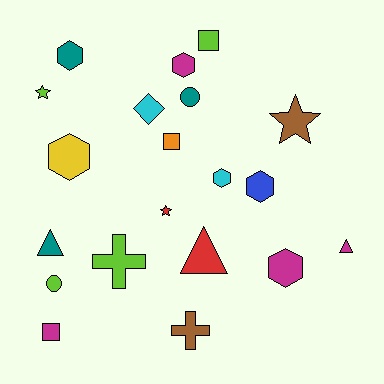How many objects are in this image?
There are 20 objects.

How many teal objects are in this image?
There are 3 teal objects.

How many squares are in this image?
There are 3 squares.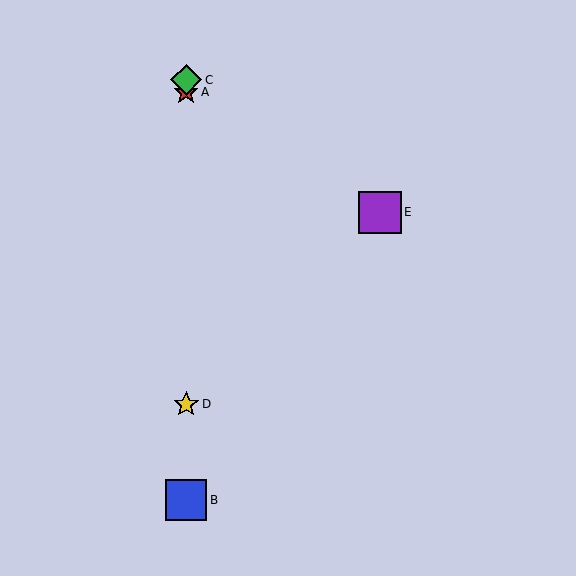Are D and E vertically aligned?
No, D is at x≈186 and E is at x≈380.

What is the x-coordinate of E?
Object E is at x≈380.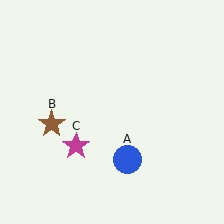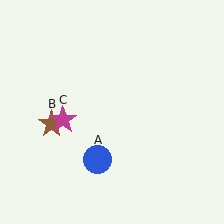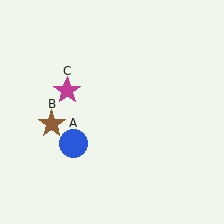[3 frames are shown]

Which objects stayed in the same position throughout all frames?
Brown star (object B) remained stationary.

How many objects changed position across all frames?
2 objects changed position: blue circle (object A), magenta star (object C).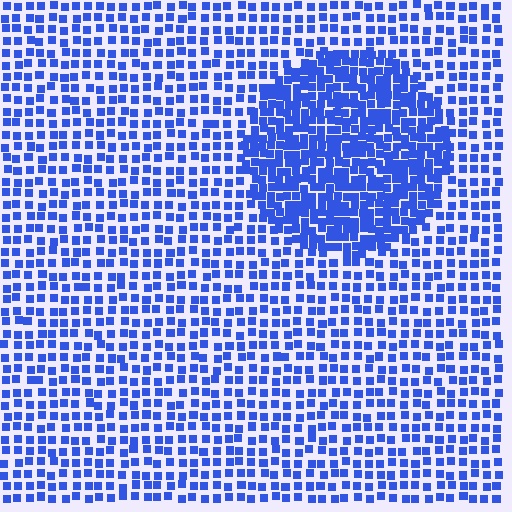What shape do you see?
I see a circle.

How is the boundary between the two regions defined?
The boundary is defined by a change in element density (approximately 2.0x ratio). All elements are the same color, size, and shape.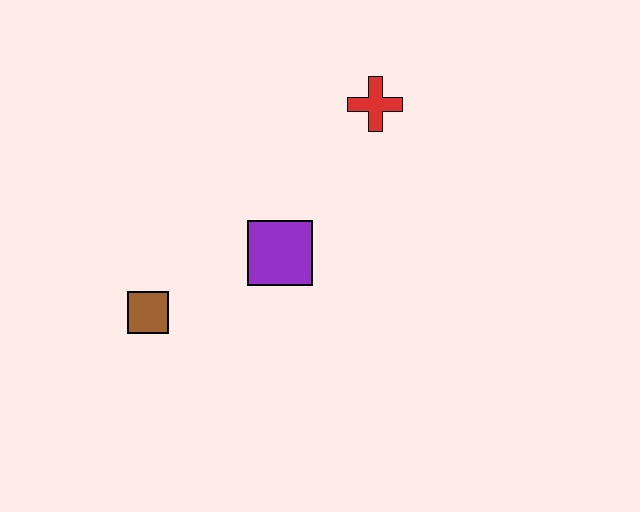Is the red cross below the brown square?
No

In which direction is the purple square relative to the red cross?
The purple square is below the red cross.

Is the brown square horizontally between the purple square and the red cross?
No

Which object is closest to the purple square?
The brown square is closest to the purple square.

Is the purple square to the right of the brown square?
Yes